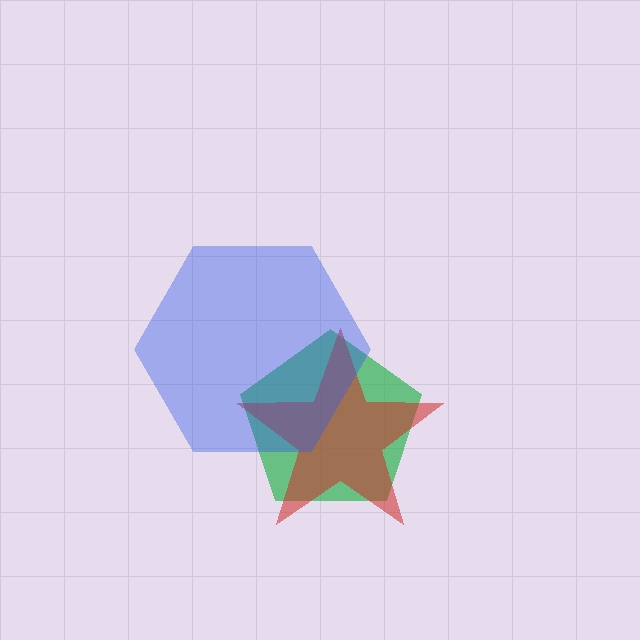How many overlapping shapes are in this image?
There are 3 overlapping shapes in the image.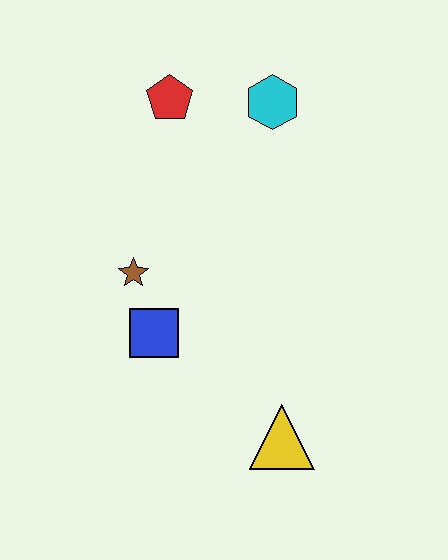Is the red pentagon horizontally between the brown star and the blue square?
No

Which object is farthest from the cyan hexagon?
The yellow triangle is farthest from the cyan hexagon.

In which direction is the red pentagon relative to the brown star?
The red pentagon is above the brown star.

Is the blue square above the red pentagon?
No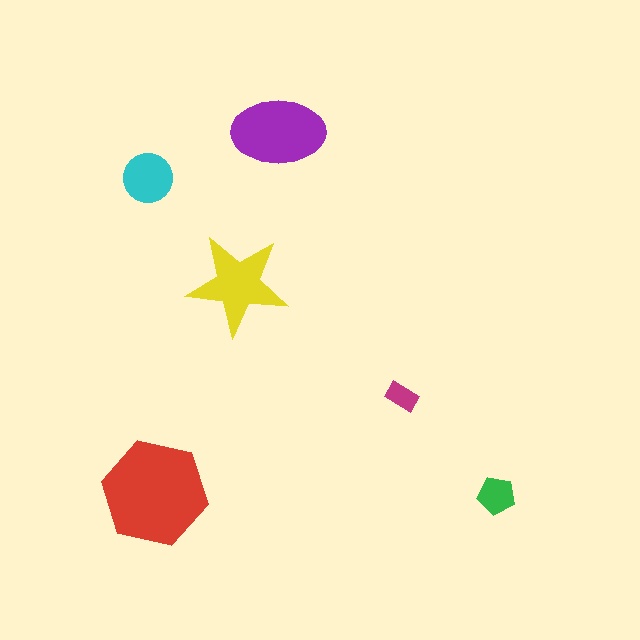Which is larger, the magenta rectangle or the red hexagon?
The red hexagon.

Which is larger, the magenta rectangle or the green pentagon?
The green pentagon.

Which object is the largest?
The red hexagon.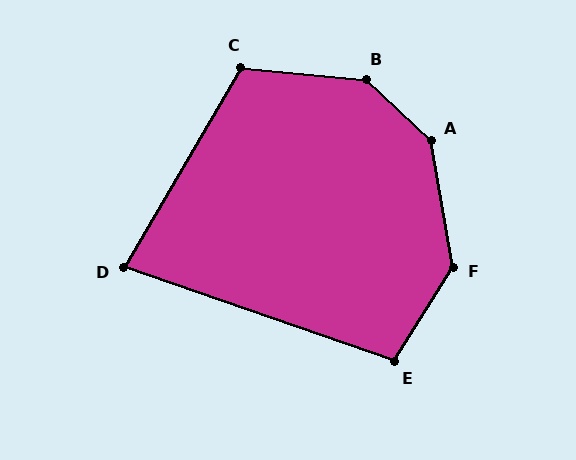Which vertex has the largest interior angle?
B, at approximately 143 degrees.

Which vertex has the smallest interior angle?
D, at approximately 79 degrees.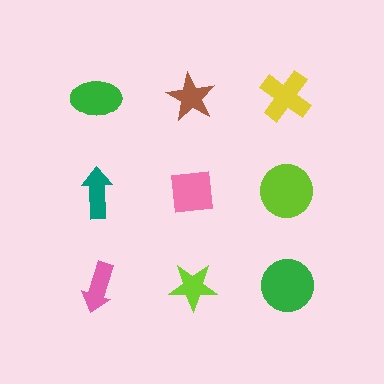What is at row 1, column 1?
A green ellipse.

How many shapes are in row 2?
3 shapes.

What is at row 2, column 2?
A pink square.